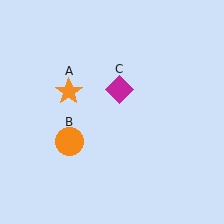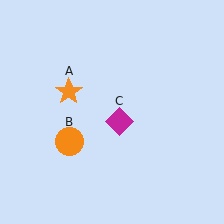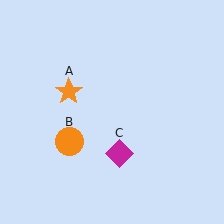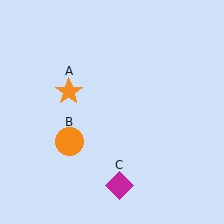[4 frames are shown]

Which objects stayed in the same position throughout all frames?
Orange star (object A) and orange circle (object B) remained stationary.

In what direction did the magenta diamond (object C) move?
The magenta diamond (object C) moved down.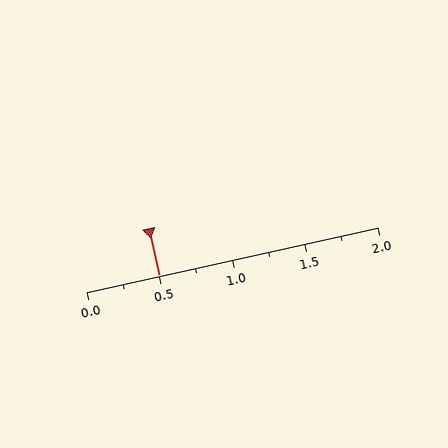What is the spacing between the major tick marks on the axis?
The major ticks are spaced 0.5 apart.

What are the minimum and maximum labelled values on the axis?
The axis runs from 0.0 to 2.0.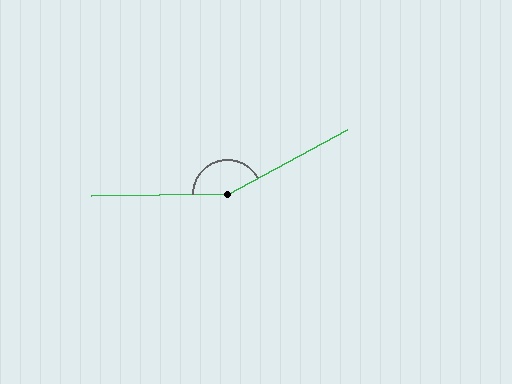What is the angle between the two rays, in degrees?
Approximately 153 degrees.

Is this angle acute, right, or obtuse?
It is obtuse.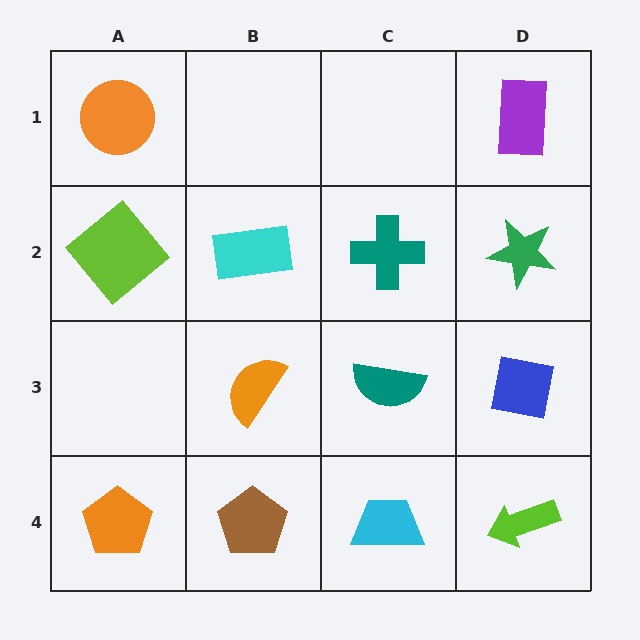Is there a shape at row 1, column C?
No, that cell is empty.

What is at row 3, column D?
A blue square.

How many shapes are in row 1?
2 shapes.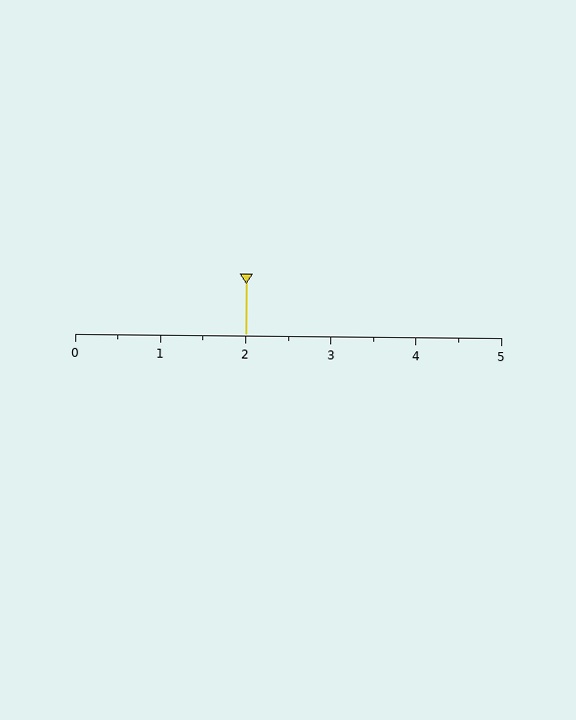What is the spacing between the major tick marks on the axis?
The major ticks are spaced 1 apart.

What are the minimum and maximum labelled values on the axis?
The axis runs from 0 to 5.